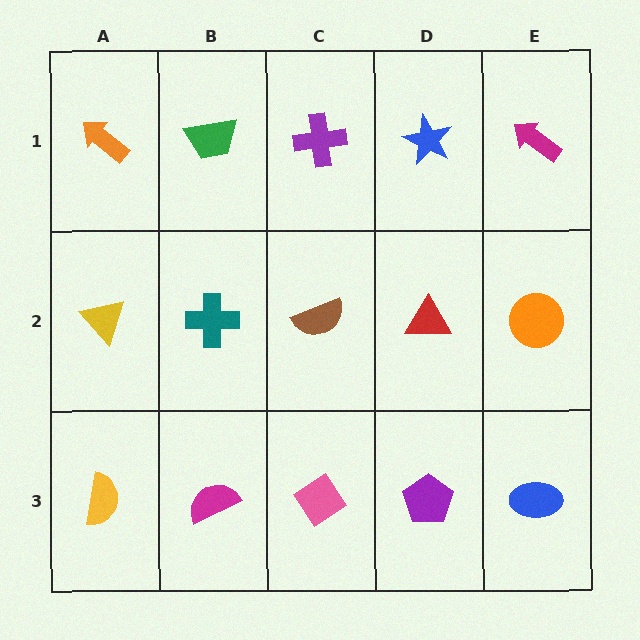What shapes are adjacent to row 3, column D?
A red triangle (row 2, column D), a pink diamond (row 3, column C), a blue ellipse (row 3, column E).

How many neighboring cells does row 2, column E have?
3.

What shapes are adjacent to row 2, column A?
An orange arrow (row 1, column A), a yellow semicircle (row 3, column A), a teal cross (row 2, column B).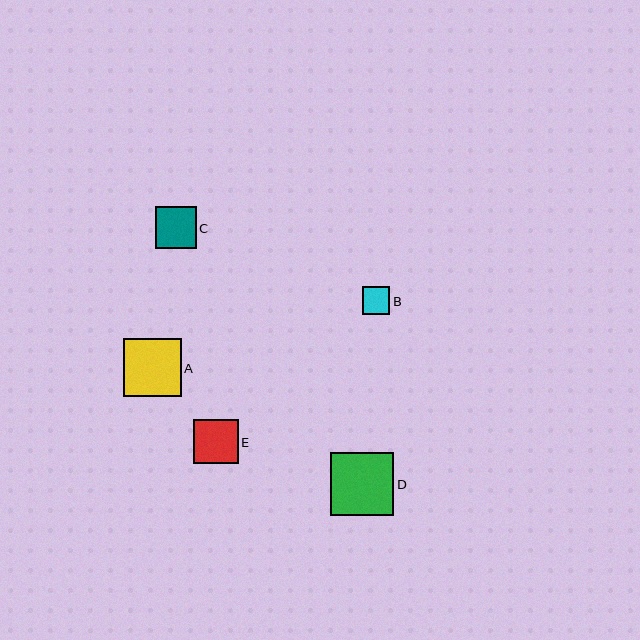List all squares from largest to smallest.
From largest to smallest: D, A, E, C, B.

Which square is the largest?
Square D is the largest with a size of approximately 63 pixels.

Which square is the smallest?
Square B is the smallest with a size of approximately 27 pixels.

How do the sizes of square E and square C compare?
Square E and square C are approximately the same size.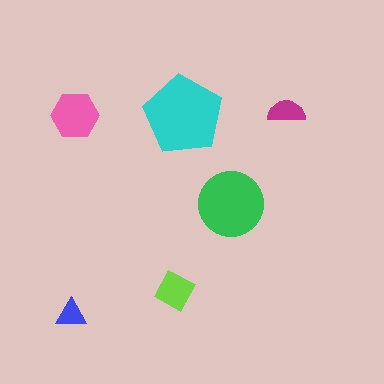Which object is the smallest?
The blue triangle.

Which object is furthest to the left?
The blue triangle is leftmost.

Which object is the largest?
The cyan pentagon.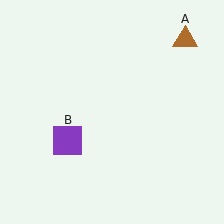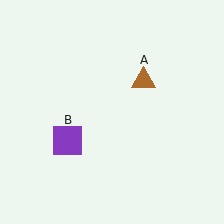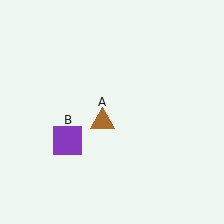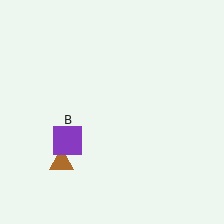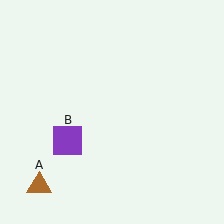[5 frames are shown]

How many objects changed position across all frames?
1 object changed position: brown triangle (object A).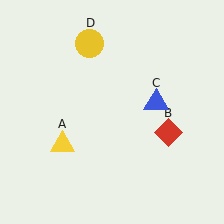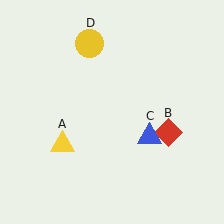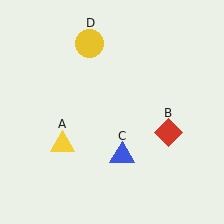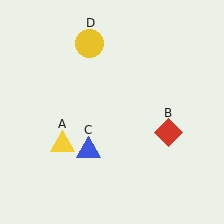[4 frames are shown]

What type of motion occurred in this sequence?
The blue triangle (object C) rotated clockwise around the center of the scene.